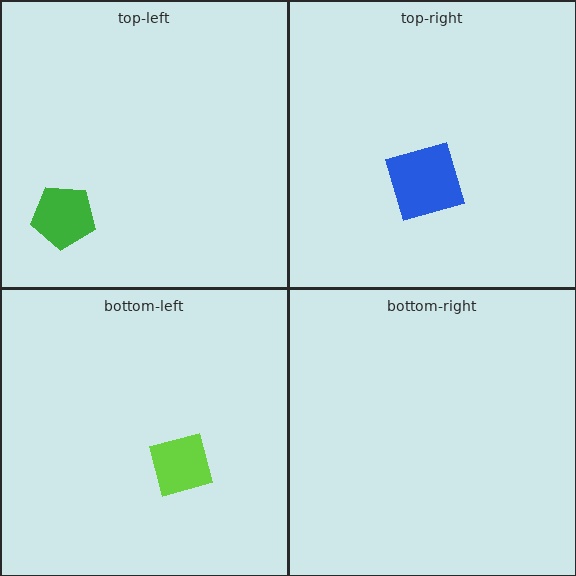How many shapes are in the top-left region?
1.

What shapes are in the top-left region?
The green pentagon.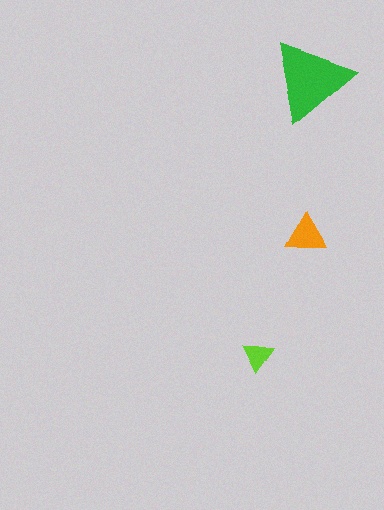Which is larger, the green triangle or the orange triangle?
The green one.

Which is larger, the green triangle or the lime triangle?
The green one.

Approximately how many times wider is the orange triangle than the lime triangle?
About 1.5 times wider.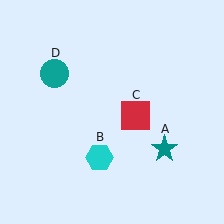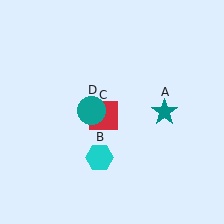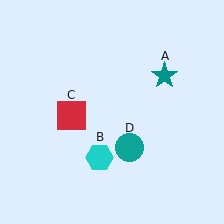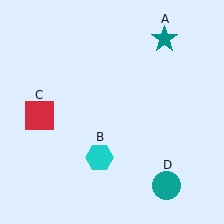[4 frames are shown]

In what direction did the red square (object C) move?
The red square (object C) moved left.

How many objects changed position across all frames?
3 objects changed position: teal star (object A), red square (object C), teal circle (object D).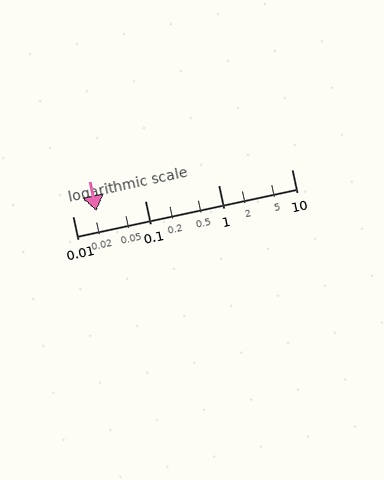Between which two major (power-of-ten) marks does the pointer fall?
The pointer is between 0.01 and 0.1.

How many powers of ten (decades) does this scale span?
The scale spans 3 decades, from 0.01 to 10.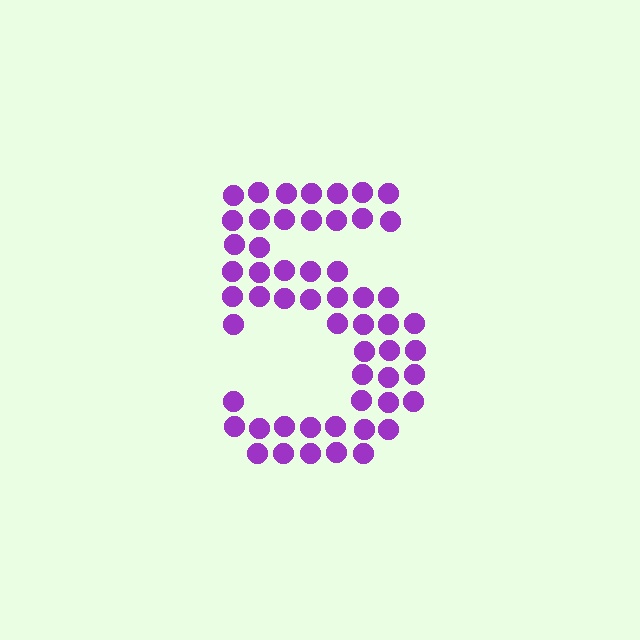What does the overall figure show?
The overall figure shows the digit 5.